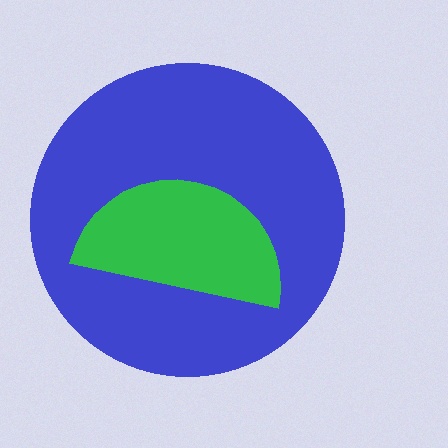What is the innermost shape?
The green semicircle.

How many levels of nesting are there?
2.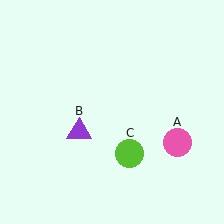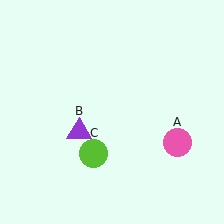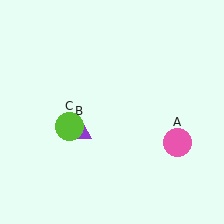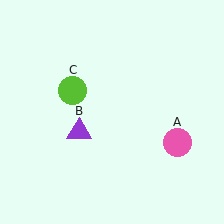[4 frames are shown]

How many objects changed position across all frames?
1 object changed position: lime circle (object C).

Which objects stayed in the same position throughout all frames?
Pink circle (object A) and purple triangle (object B) remained stationary.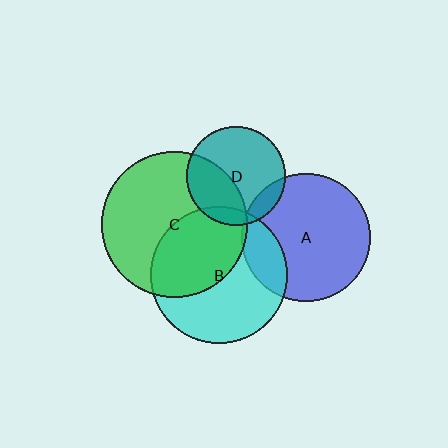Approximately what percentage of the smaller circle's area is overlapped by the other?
Approximately 5%.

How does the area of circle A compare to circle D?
Approximately 1.7 times.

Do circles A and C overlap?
Yes.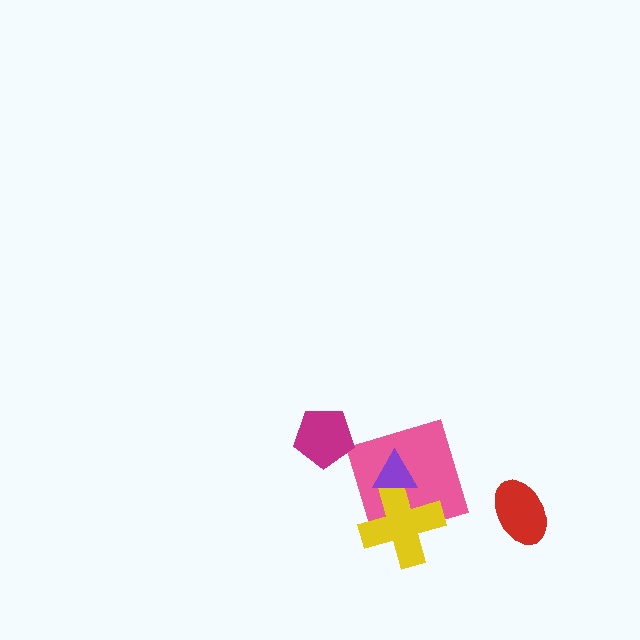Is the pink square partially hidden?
Yes, it is partially covered by another shape.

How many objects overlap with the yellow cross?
2 objects overlap with the yellow cross.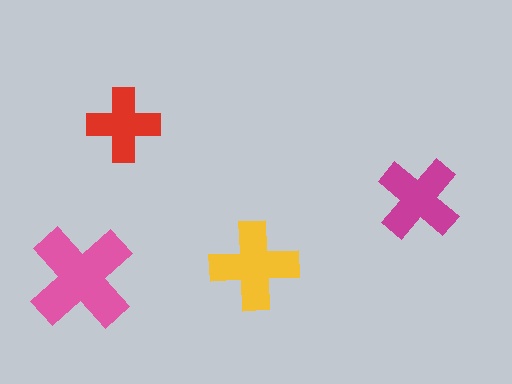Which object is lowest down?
The pink cross is bottommost.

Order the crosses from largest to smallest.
the pink one, the yellow one, the magenta one, the red one.